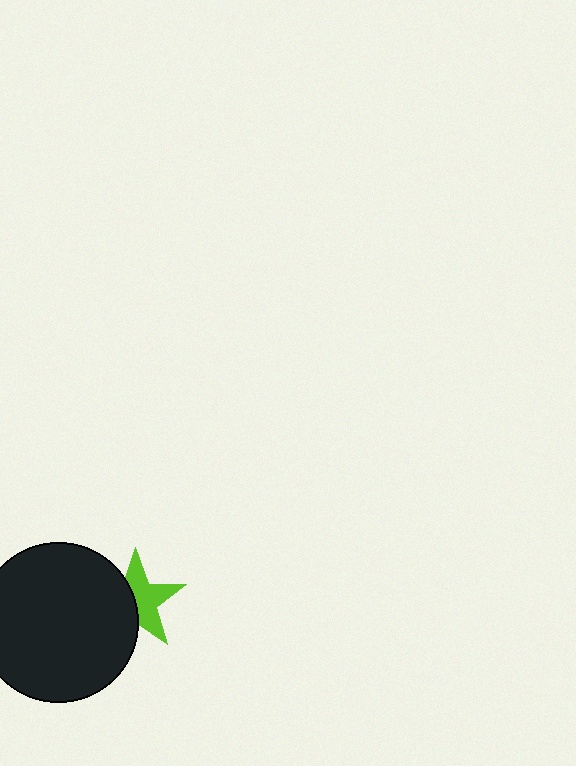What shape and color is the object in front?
The object in front is a black circle.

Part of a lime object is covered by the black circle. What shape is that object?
It is a star.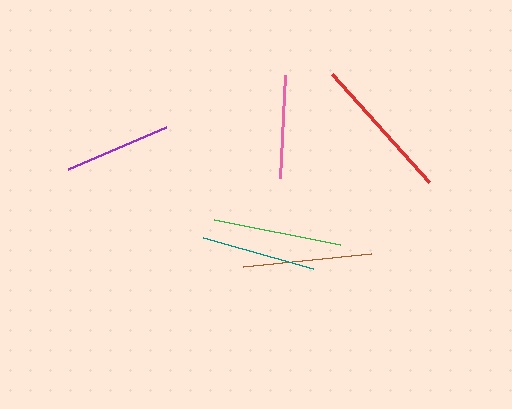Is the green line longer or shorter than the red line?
The red line is longer than the green line.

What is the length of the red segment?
The red segment is approximately 145 pixels long.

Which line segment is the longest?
The red line is the longest at approximately 145 pixels.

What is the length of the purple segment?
The purple segment is approximately 107 pixels long.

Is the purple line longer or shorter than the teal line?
The teal line is longer than the purple line.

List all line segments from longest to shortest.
From longest to shortest: red, green, brown, teal, purple, pink.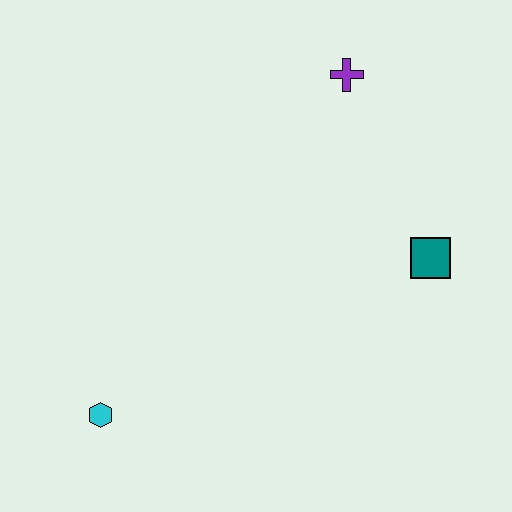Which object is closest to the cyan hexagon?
The teal square is closest to the cyan hexagon.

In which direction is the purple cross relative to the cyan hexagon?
The purple cross is above the cyan hexagon.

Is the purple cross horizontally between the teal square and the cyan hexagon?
Yes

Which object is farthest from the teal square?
The cyan hexagon is farthest from the teal square.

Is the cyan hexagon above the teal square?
No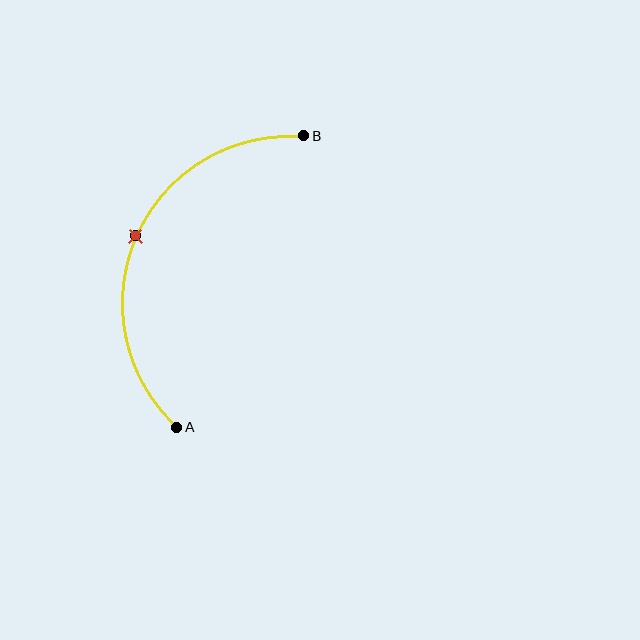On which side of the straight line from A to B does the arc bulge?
The arc bulges to the left of the straight line connecting A and B.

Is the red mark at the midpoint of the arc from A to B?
Yes. The red mark lies on the arc at equal arc-length from both A and B — it is the arc midpoint.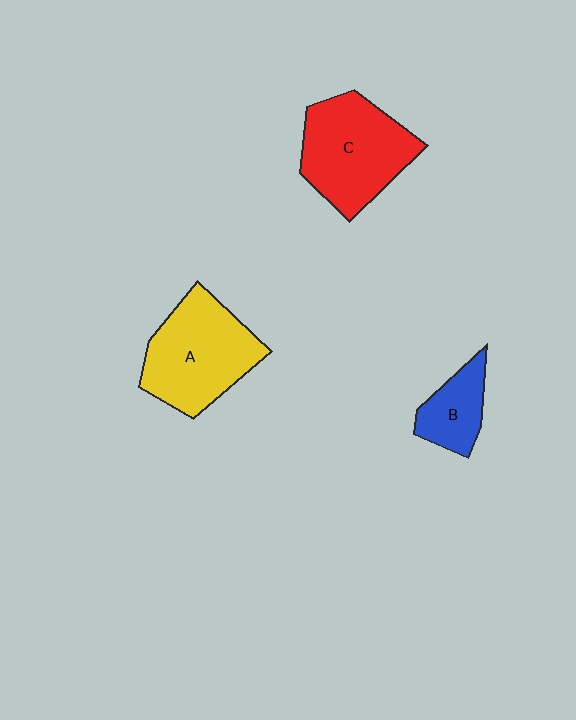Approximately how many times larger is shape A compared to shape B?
Approximately 2.2 times.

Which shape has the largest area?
Shape A (yellow).